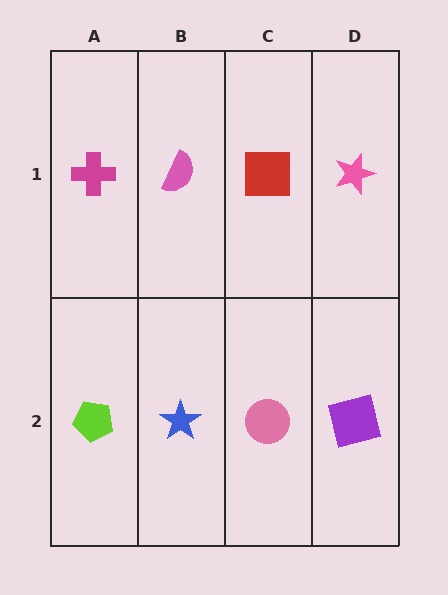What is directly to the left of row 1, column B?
A magenta cross.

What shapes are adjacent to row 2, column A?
A magenta cross (row 1, column A), a blue star (row 2, column B).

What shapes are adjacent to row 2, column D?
A pink star (row 1, column D), a pink circle (row 2, column C).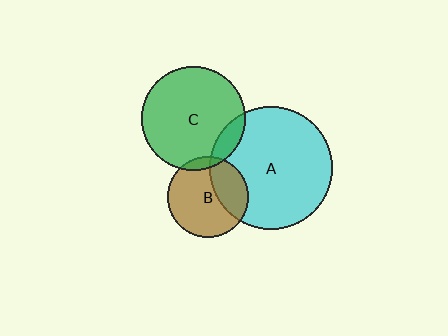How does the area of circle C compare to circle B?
Approximately 1.6 times.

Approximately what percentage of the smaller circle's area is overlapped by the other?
Approximately 10%.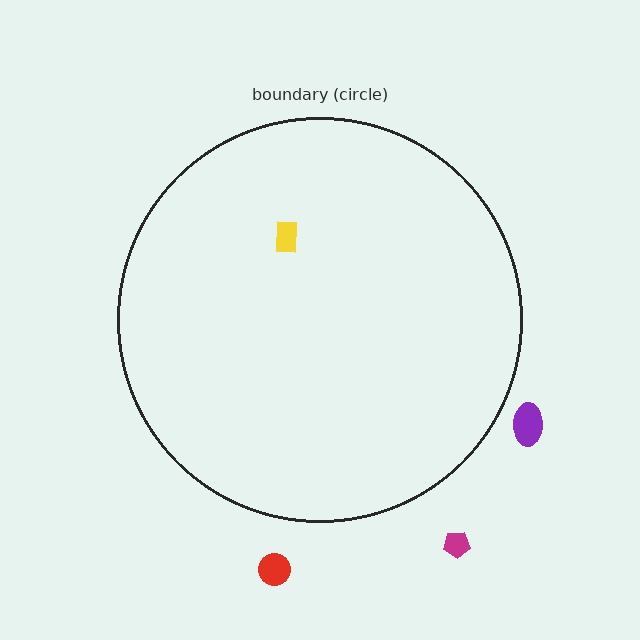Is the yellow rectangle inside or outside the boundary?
Inside.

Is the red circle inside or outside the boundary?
Outside.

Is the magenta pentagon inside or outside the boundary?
Outside.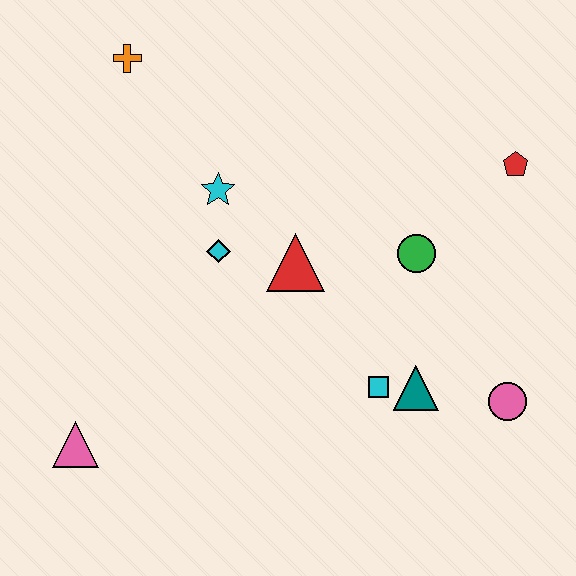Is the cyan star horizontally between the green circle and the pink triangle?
Yes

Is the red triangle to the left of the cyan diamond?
No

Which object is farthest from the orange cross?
The pink circle is farthest from the orange cross.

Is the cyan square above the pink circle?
Yes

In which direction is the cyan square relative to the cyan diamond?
The cyan square is to the right of the cyan diamond.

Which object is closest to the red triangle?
The cyan diamond is closest to the red triangle.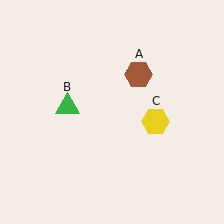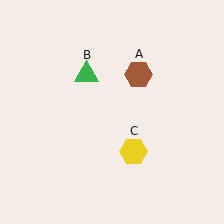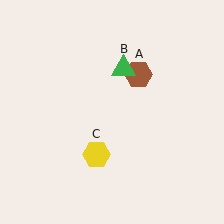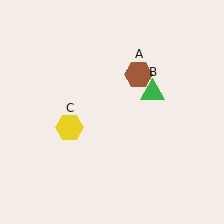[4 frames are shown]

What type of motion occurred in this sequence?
The green triangle (object B), yellow hexagon (object C) rotated clockwise around the center of the scene.